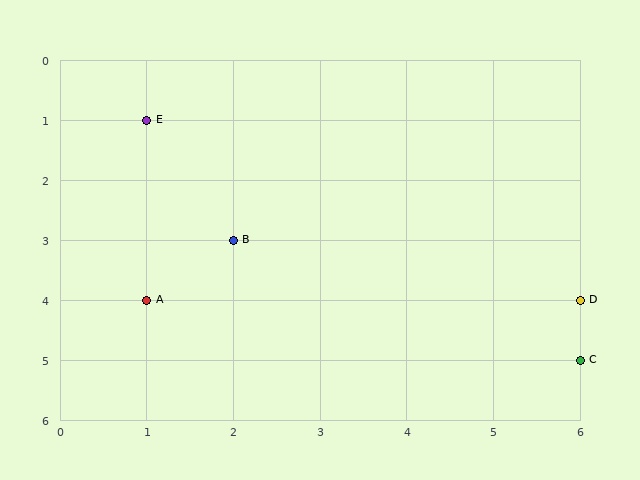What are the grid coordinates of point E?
Point E is at grid coordinates (1, 1).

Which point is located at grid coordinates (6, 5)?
Point C is at (6, 5).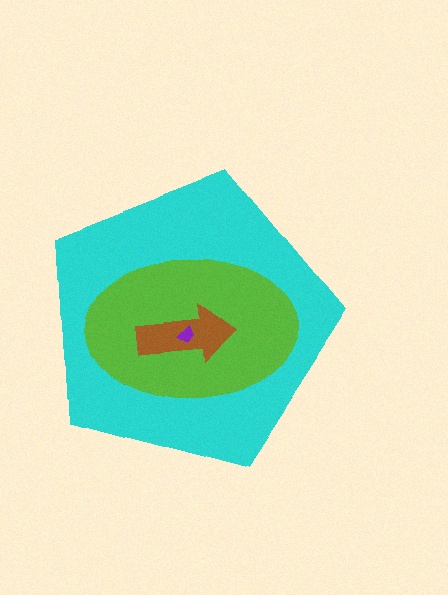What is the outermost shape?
The cyan pentagon.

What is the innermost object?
The purple trapezoid.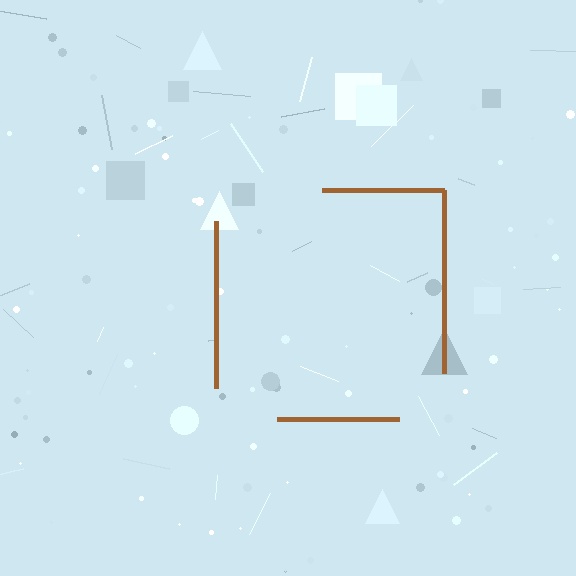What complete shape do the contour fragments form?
The contour fragments form a square.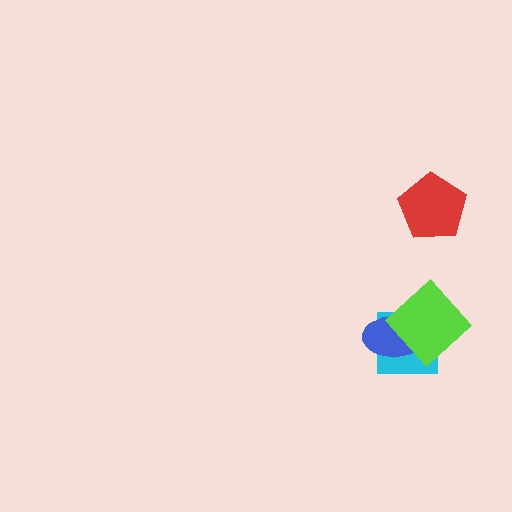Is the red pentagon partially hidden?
No, no other shape covers it.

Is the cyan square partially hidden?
Yes, it is partially covered by another shape.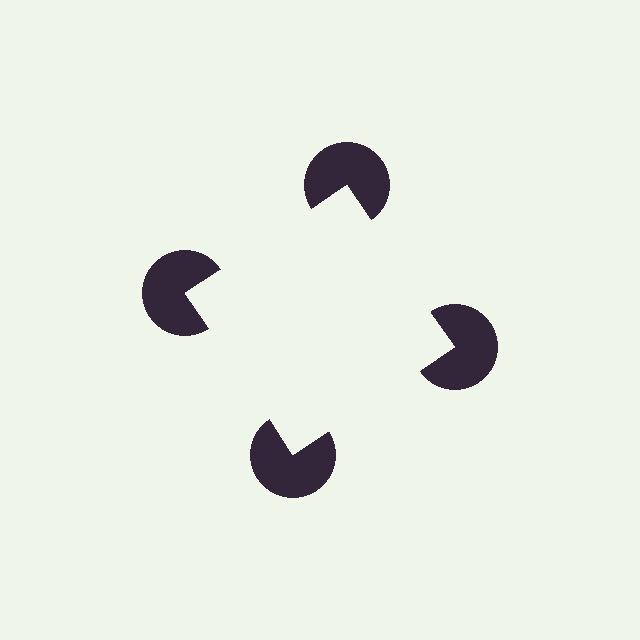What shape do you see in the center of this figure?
An illusory square — its edges are inferred from the aligned wedge cuts in the pac-man discs, not physically drawn.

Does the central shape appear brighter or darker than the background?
It typically appears slightly brighter than the background, even though no actual brightness change is drawn.